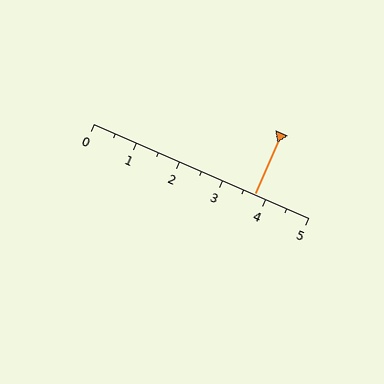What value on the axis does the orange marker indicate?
The marker indicates approximately 3.8.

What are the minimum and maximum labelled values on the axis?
The axis runs from 0 to 5.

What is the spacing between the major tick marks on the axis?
The major ticks are spaced 1 apart.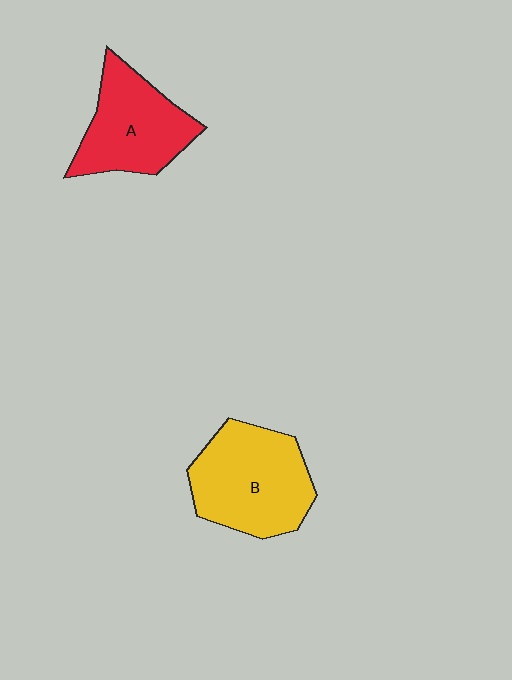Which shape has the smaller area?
Shape A (red).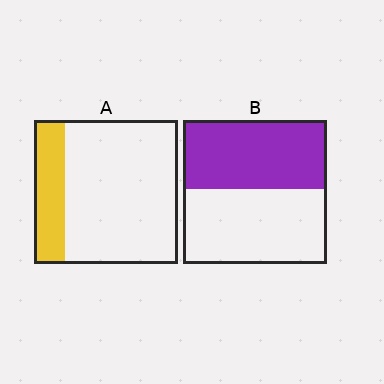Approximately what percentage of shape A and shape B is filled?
A is approximately 20% and B is approximately 50%.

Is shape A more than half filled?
No.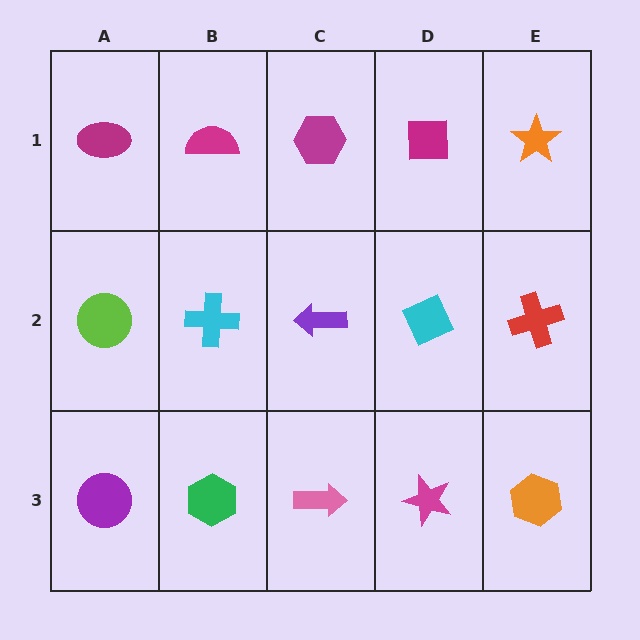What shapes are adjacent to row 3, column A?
A lime circle (row 2, column A), a green hexagon (row 3, column B).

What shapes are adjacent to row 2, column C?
A magenta hexagon (row 1, column C), a pink arrow (row 3, column C), a cyan cross (row 2, column B), a cyan diamond (row 2, column D).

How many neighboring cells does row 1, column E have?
2.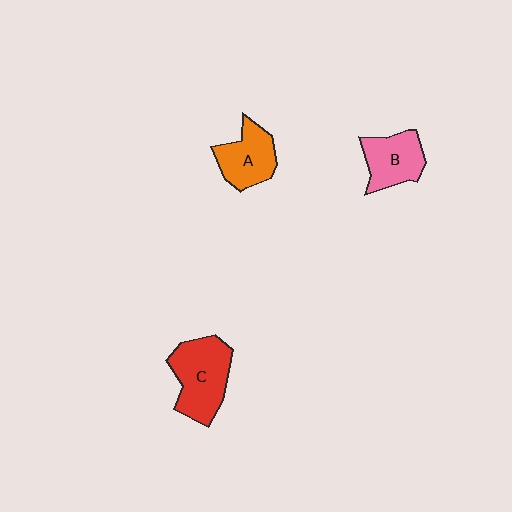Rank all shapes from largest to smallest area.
From largest to smallest: C (red), B (pink), A (orange).